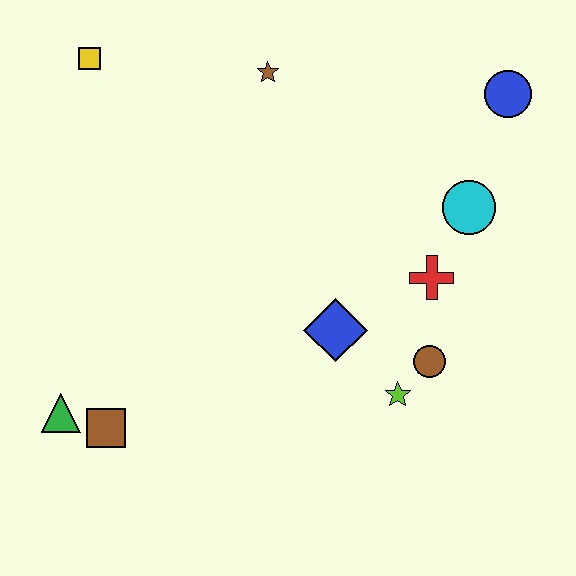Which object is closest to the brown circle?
The lime star is closest to the brown circle.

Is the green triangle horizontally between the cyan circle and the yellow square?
No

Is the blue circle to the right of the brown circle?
Yes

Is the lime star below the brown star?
Yes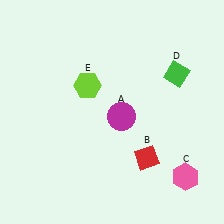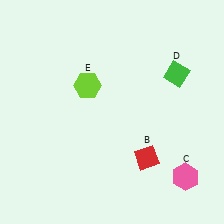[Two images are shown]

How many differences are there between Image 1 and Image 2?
There is 1 difference between the two images.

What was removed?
The magenta circle (A) was removed in Image 2.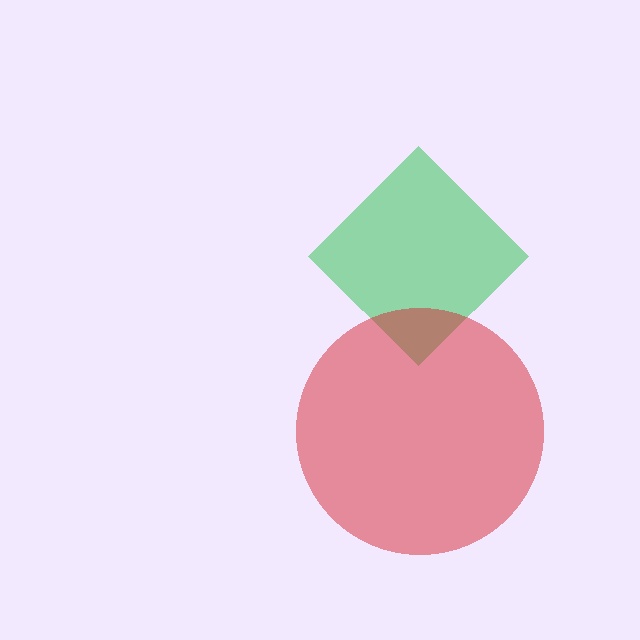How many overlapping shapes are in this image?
There are 2 overlapping shapes in the image.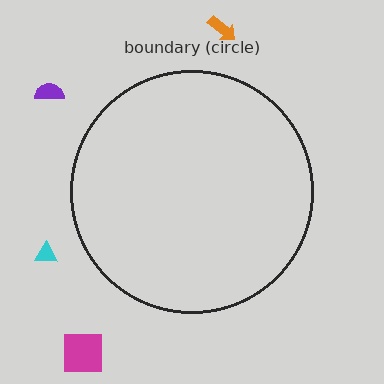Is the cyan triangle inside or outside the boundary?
Outside.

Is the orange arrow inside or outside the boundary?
Outside.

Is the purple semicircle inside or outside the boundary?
Outside.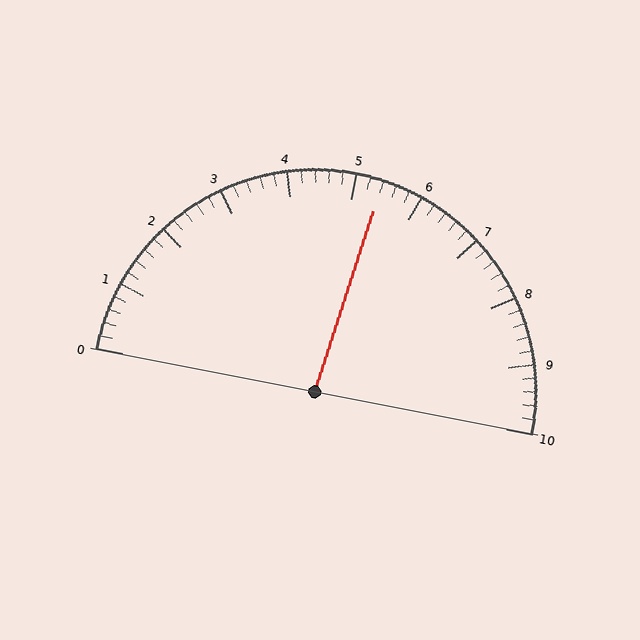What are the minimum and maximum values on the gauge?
The gauge ranges from 0 to 10.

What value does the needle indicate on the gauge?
The needle indicates approximately 5.4.